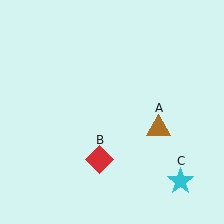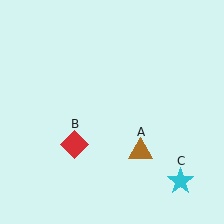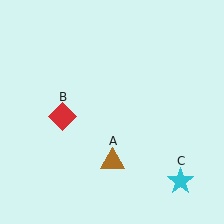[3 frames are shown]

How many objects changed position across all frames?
2 objects changed position: brown triangle (object A), red diamond (object B).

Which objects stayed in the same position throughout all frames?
Cyan star (object C) remained stationary.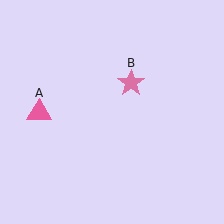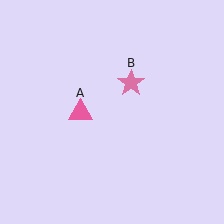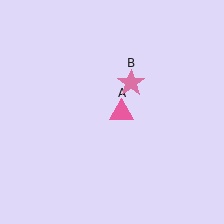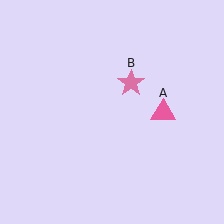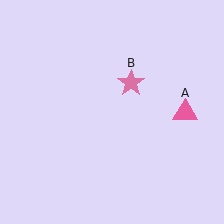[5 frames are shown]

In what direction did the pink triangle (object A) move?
The pink triangle (object A) moved right.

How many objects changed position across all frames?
1 object changed position: pink triangle (object A).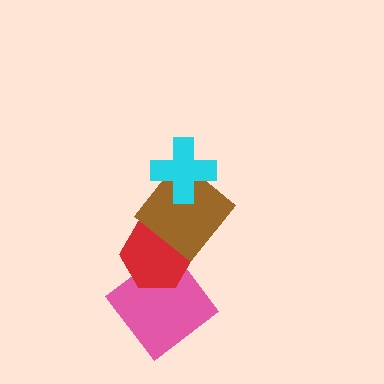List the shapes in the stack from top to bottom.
From top to bottom: the cyan cross, the brown diamond, the red hexagon, the pink diamond.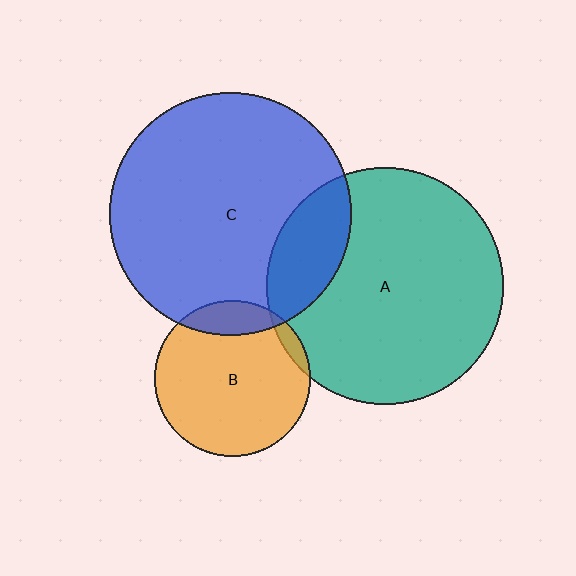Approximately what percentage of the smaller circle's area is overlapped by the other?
Approximately 20%.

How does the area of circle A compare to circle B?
Approximately 2.3 times.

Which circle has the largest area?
Circle C (blue).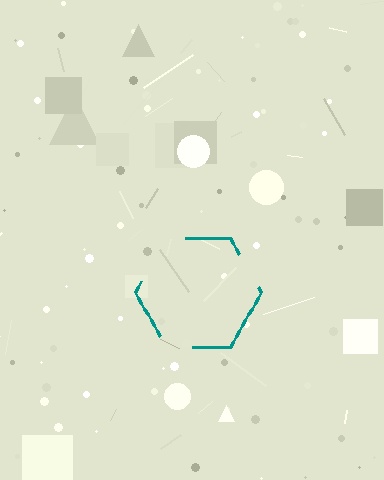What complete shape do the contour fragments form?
The contour fragments form a hexagon.